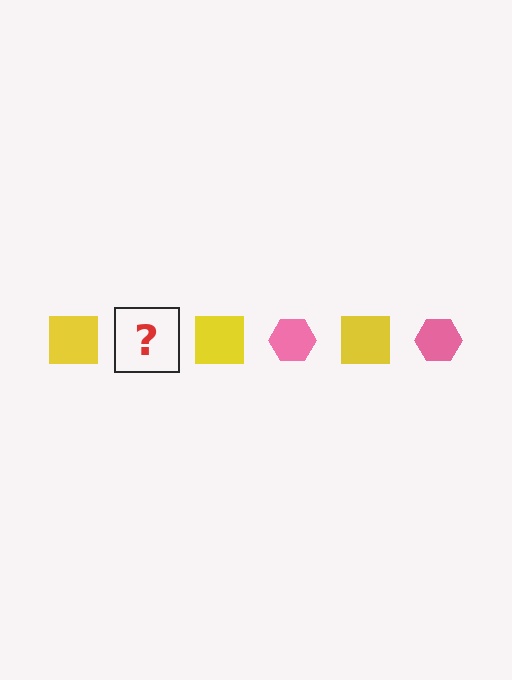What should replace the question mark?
The question mark should be replaced with a pink hexagon.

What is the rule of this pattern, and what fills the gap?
The rule is that the pattern alternates between yellow square and pink hexagon. The gap should be filled with a pink hexagon.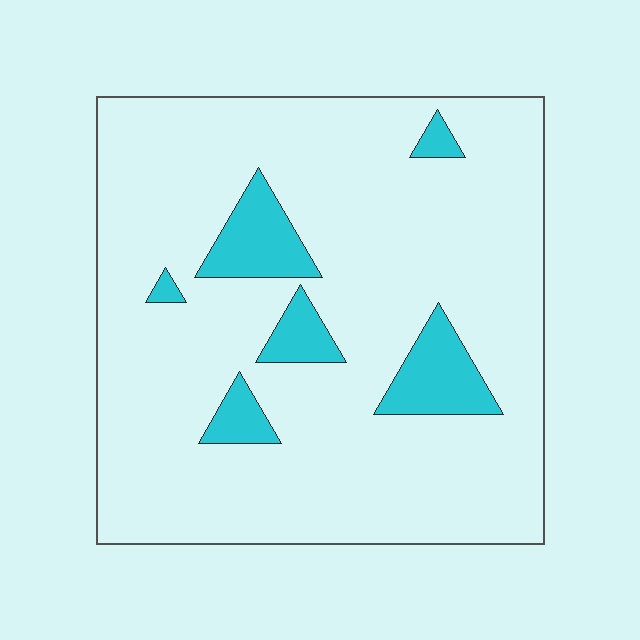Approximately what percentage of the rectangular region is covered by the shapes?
Approximately 10%.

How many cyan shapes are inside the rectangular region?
6.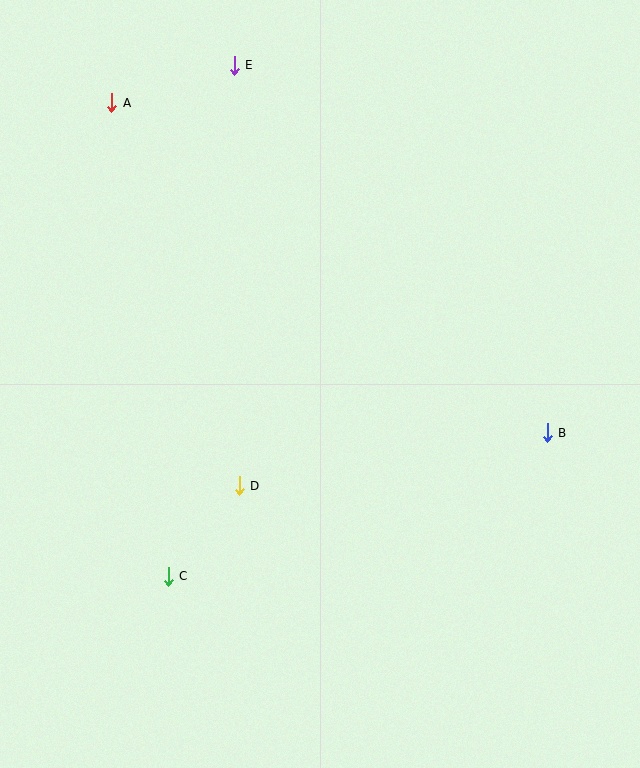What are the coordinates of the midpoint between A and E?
The midpoint between A and E is at (173, 84).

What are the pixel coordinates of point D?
Point D is at (239, 486).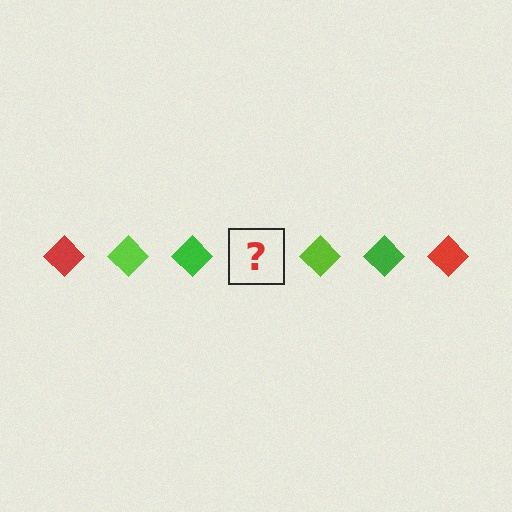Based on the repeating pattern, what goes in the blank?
The blank should be a red diamond.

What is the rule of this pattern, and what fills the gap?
The rule is that the pattern cycles through red, lime, green diamonds. The gap should be filled with a red diamond.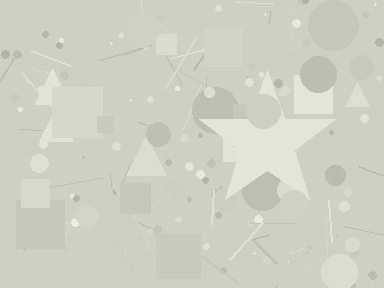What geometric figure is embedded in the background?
A star is embedded in the background.